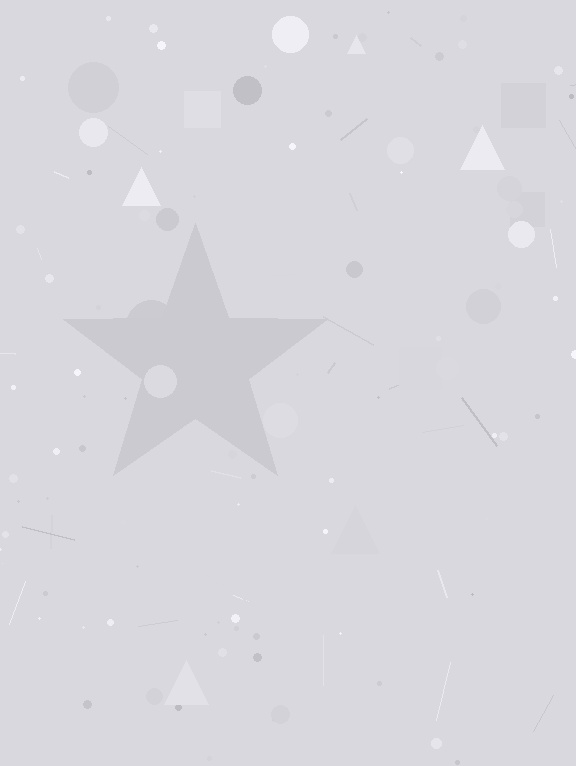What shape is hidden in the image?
A star is hidden in the image.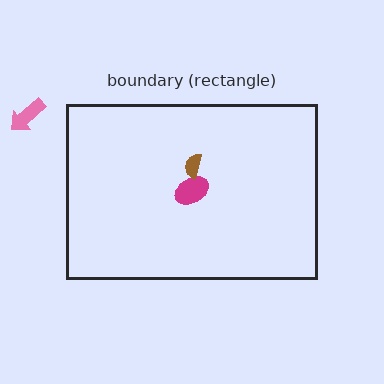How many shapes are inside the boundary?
2 inside, 1 outside.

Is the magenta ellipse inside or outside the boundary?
Inside.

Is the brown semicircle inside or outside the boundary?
Inside.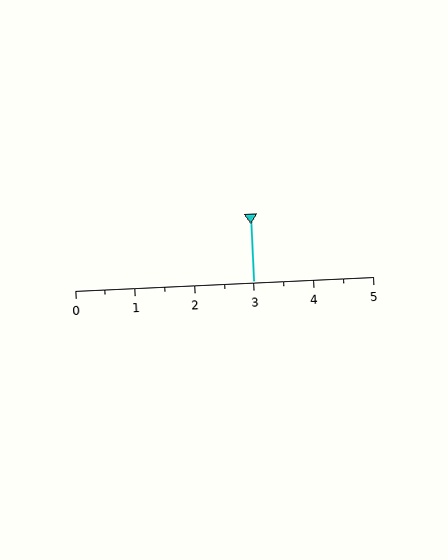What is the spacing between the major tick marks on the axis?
The major ticks are spaced 1 apart.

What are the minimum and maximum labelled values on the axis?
The axis runs from 0 to 5.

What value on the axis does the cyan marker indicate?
The marker indicates approximately 3.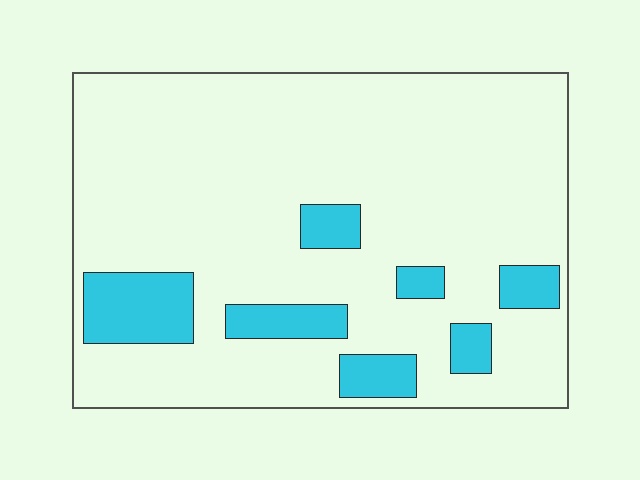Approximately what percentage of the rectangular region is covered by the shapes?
Approximately 15%.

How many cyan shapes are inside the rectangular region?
7.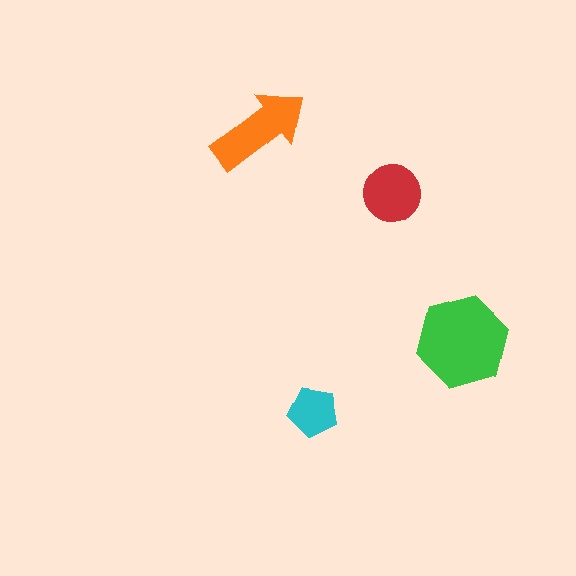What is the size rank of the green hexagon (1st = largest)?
1st.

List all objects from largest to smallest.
The green hexagon, the orange arrow, the red circle, the cyan pentagon.